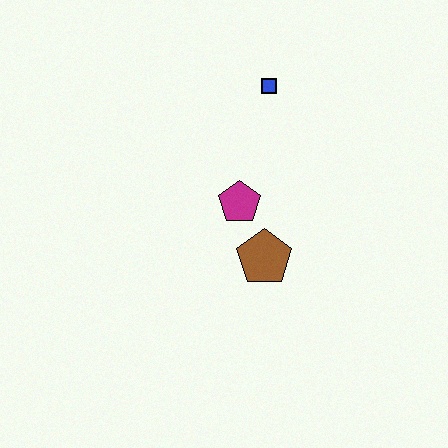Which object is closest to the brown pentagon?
The magenta pentagon is closest to the brown pentagon.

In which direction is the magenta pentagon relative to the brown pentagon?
The magenta pentagon is above the brown pentagon.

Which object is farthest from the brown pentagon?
The blue square is farthest from the brown pentagon.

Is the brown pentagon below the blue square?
Yes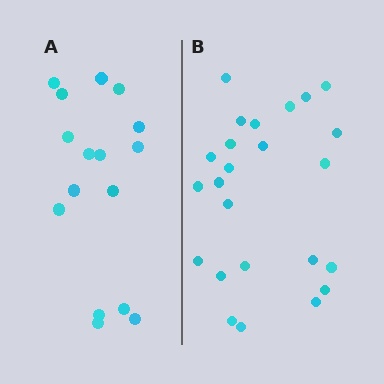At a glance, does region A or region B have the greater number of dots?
Region B (the right region) has more dots.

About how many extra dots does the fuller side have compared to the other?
Region B has roughly 8 or so more dots than region A.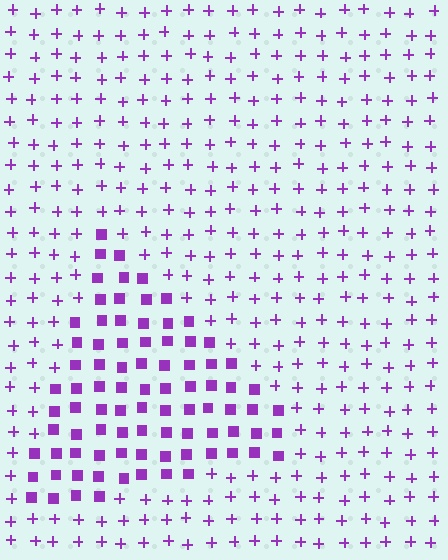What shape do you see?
I see a triangle.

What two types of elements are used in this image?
The image uses squares inside the triangle region and plus signs outside it.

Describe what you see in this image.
The image is filled with small purple elements arranged in a uniform grid. A triangle-shaped region contains squares, while the surrounding area contains plus signs. The boundary is defined purely by the change in element shape.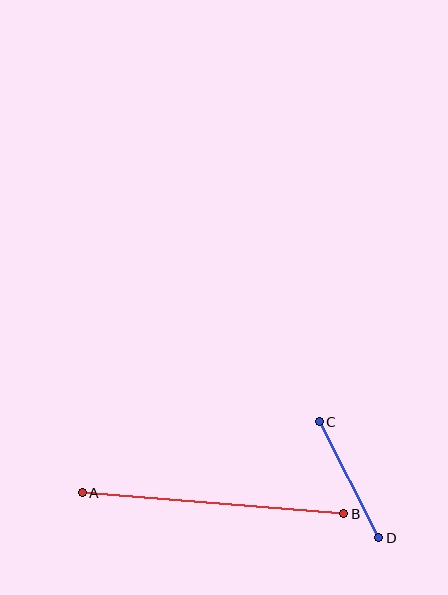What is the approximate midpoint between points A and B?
The midpoint is at approximately (213, 503) pixels.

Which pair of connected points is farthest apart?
Points A and B are farthest apart.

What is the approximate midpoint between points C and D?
The midpoint is at approximately (349, 480) pixels.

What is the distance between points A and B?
The distance is approximately 262 pixels.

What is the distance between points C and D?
The distance is approximately 130 pixels.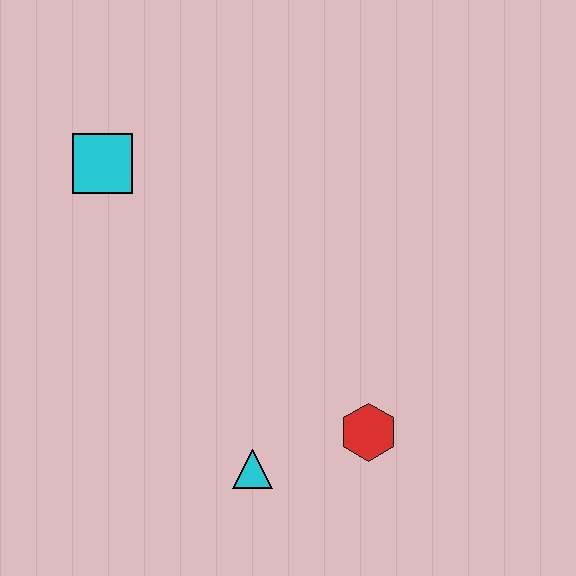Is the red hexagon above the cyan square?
No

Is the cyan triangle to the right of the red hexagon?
No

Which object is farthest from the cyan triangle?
The cyan square is farthest from the cyan triangle.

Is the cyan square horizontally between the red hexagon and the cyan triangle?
No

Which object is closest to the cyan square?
The cyan triangle is closest to the cyan square.